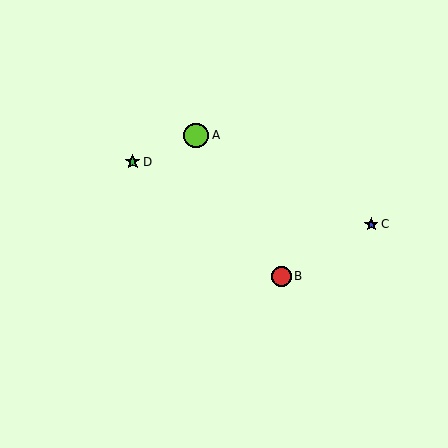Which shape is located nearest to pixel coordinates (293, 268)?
The red circle (labeled B) at (281, 276) is nearest to that location.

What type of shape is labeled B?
Shape B is a red circle.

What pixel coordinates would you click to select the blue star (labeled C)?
Click at (371, 224) to select the blue star C.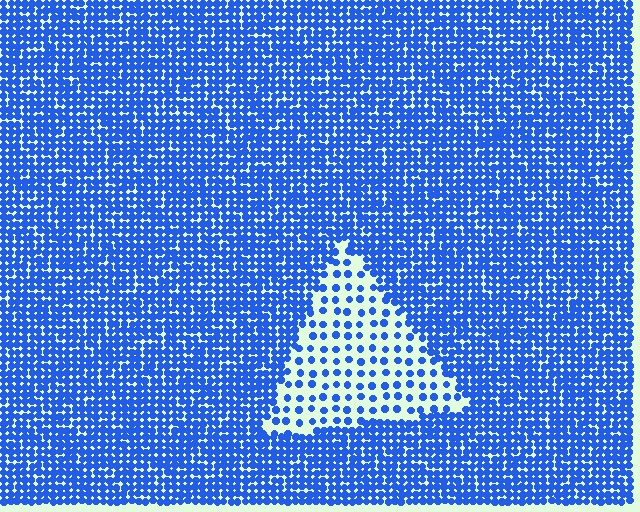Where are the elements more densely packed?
The elements are more densely packed outside the triangle boundary.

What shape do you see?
I see a triangle.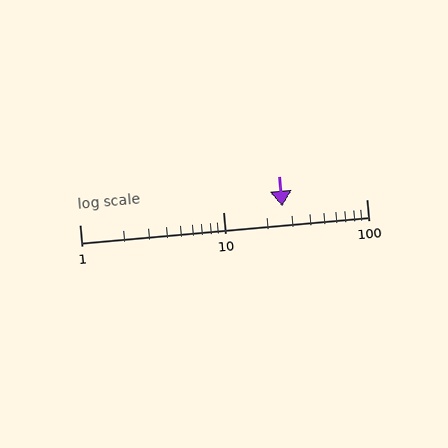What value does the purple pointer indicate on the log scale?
The pointer indicates approximately 26.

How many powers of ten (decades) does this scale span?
The scale spans 2 decades, from 1 to 100.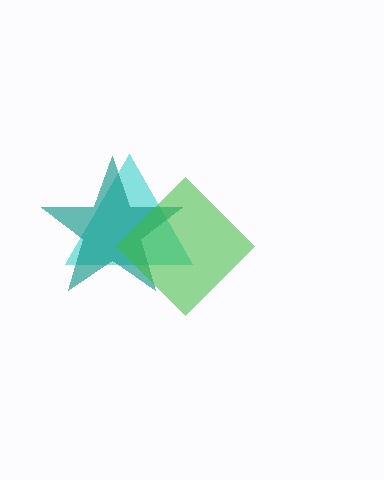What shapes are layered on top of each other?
The layered shapes are: a cyan triangle, a teal star, a green diamond.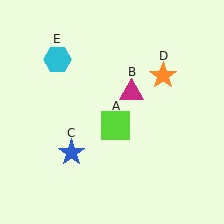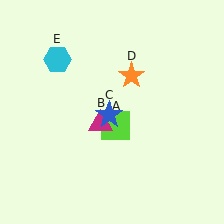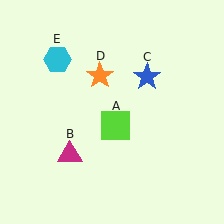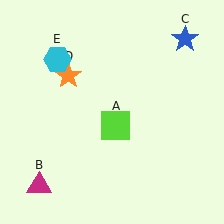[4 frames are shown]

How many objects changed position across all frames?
3 objects changed position: magenta triangle (object B), blue star (object C), orange star (object D).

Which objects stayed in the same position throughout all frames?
Lime square (object A) and cyan hexagon (object E) remained stationary.